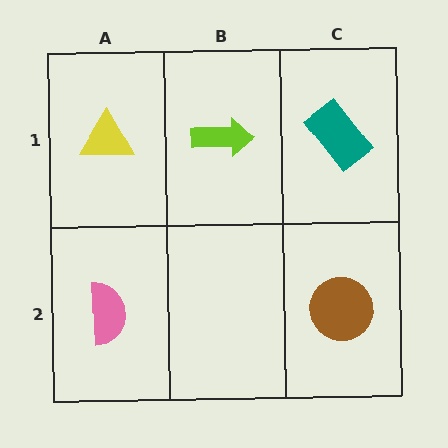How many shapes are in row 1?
3 shapes.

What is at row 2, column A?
A pink semicircle.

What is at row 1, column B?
A lime arrow.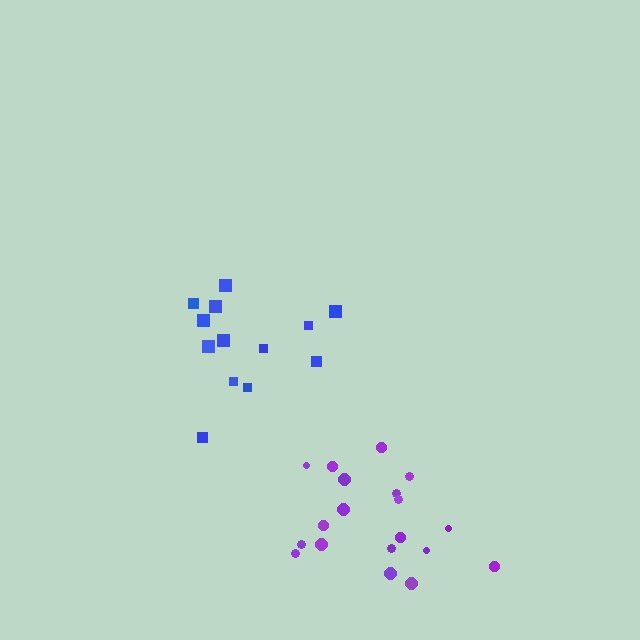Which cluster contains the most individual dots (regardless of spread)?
Purple (19).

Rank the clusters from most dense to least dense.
purple, blue.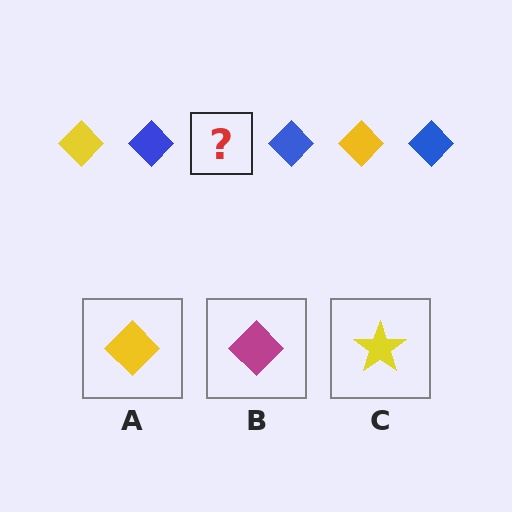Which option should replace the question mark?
Option A.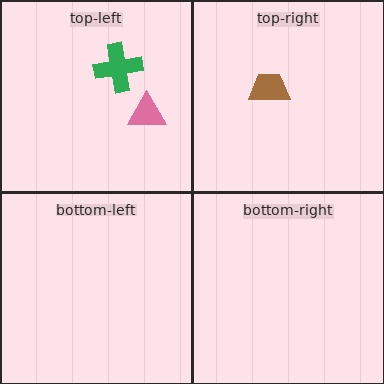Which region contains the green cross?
The top-left region.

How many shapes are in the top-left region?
2.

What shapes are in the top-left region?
The pink triangle, the green cross.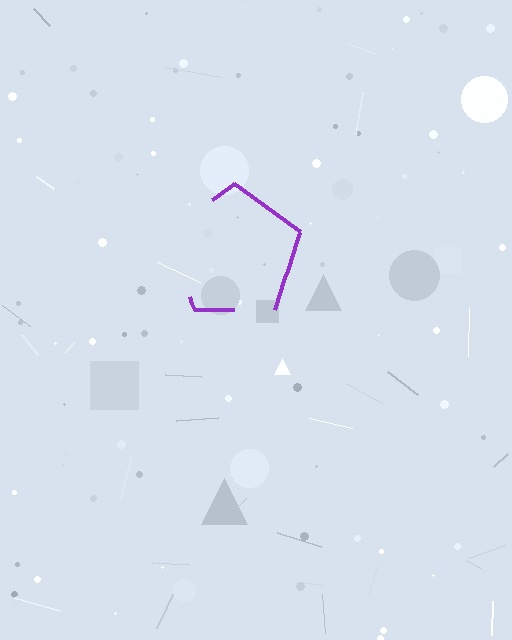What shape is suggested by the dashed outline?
The dashed outline suggests a pentagon.